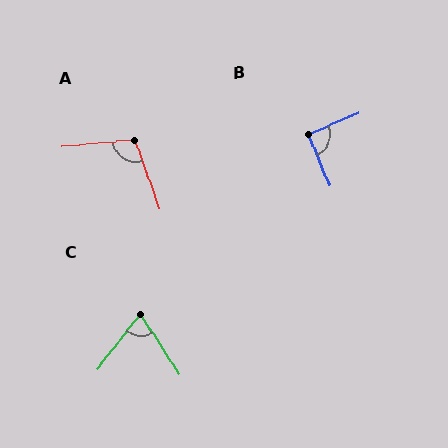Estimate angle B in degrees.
Approximately 92 degrees.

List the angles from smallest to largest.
C (71°), B (92°), A (105°).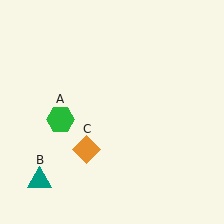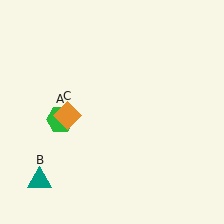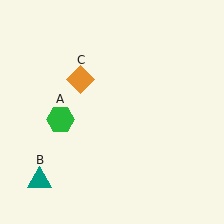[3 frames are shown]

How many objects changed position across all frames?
1 object changed position: orange diamond (object C).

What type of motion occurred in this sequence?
The orange diamond (object C) rotated clockwise around the center of the scene.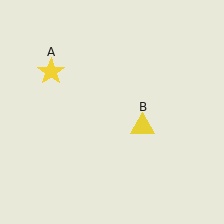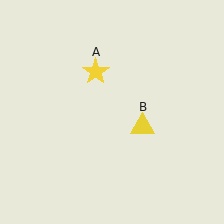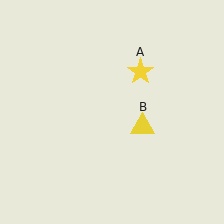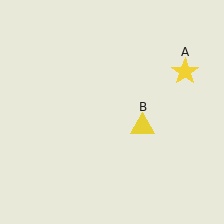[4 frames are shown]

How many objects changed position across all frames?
1 object changed position: yellow star (object A).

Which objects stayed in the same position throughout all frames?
Yellow triangle (object B) remained stationary.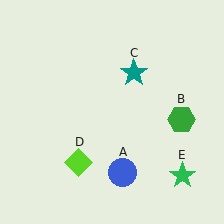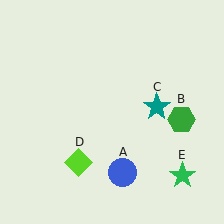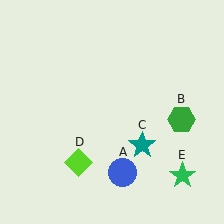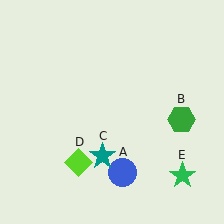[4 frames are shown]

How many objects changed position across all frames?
1 object changed position: teal star (object C).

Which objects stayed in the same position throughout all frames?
Blue circle (object A) and green hexagon (object B) and lime diamond (object D) and green star (object E) remained stationary.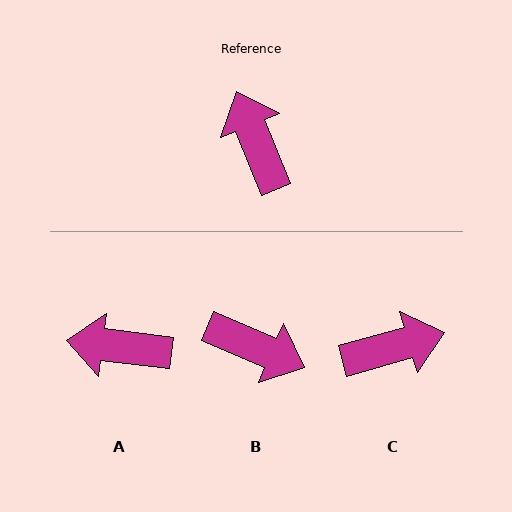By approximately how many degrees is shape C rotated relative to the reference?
Approximately 96 degrees clockwise.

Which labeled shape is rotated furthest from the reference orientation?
B, about 135 degrees away.